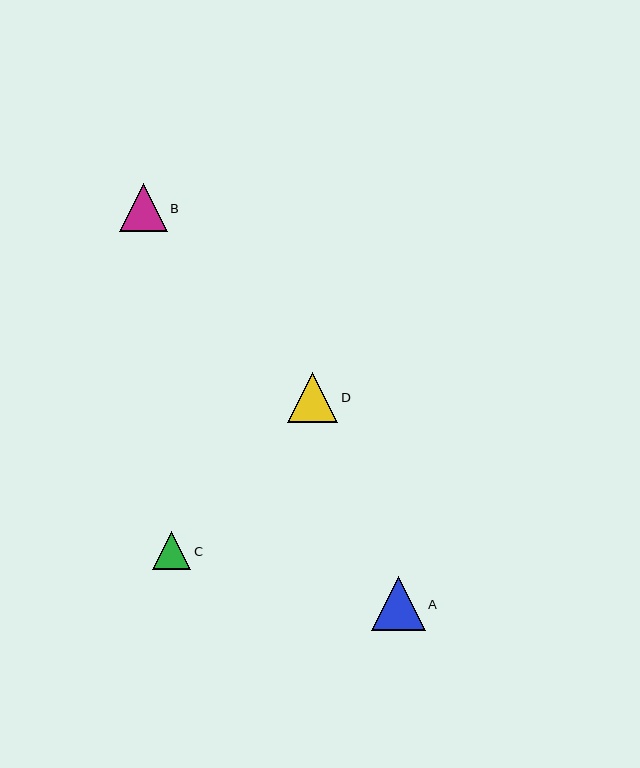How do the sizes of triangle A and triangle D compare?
Triangle A and triangle D are approximately the same size.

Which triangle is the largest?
Triangle A is the largest with a size of approximately 54 pixels.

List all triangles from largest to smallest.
From largest to smallest: A, D, B, C.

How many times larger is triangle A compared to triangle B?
Triangle A is approximately 1.1 times the size of triangle B.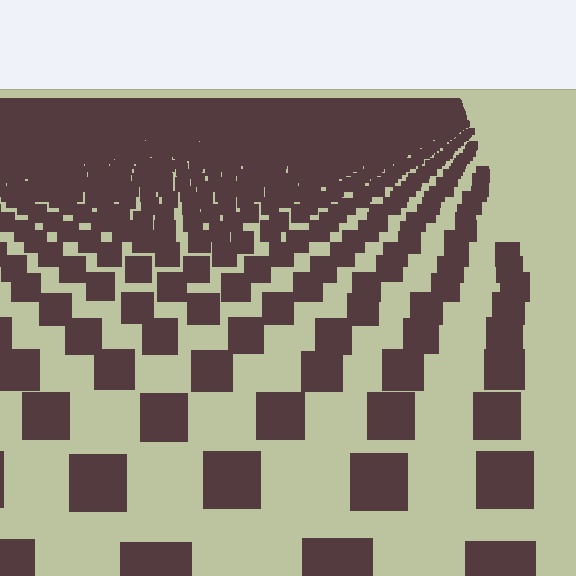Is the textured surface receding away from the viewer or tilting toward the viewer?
The surface is receding away from the viewer. Texture elements get smaller and denser toward the top.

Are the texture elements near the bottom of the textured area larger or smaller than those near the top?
Larger. Near the bottom, elements are closer to the viewer and appear at a bigger on-screen size.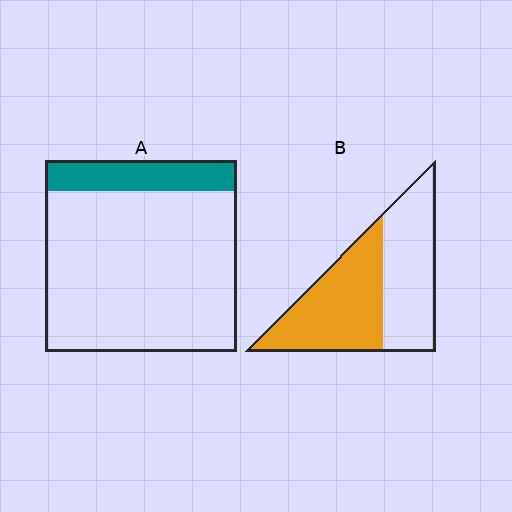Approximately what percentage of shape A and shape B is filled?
A is approximately 15% and B is approximately 50%.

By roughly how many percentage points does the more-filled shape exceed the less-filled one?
By roughly 35 percentage points (B over A).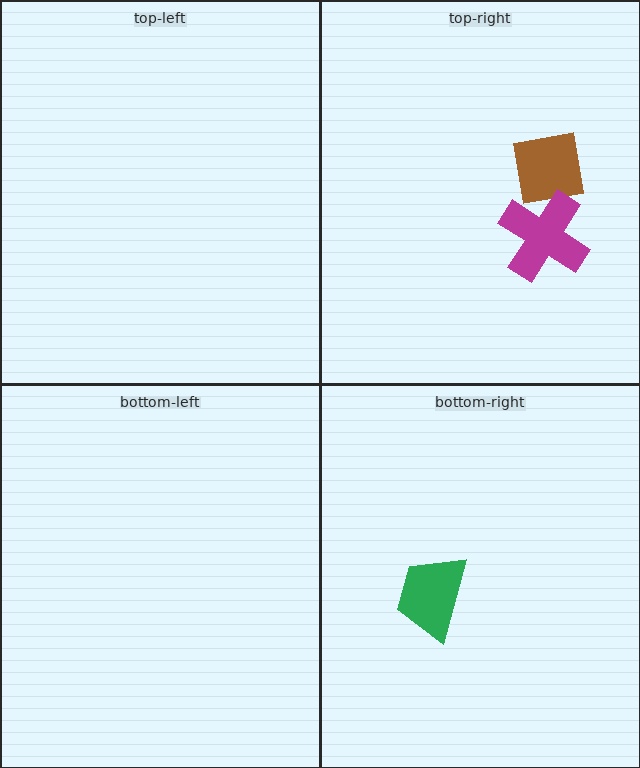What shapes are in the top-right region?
The brown square, the magenta cross.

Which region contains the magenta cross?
The top-right region.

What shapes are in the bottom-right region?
The green trapezoid.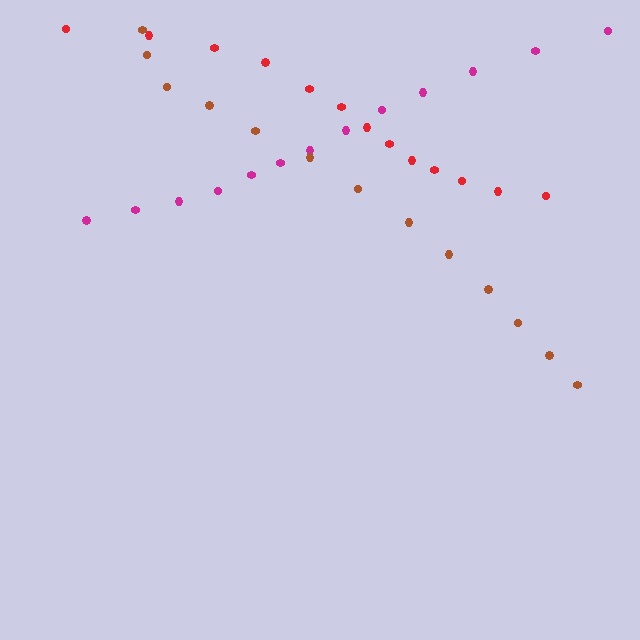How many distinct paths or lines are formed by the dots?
There are 3 distinct paths.